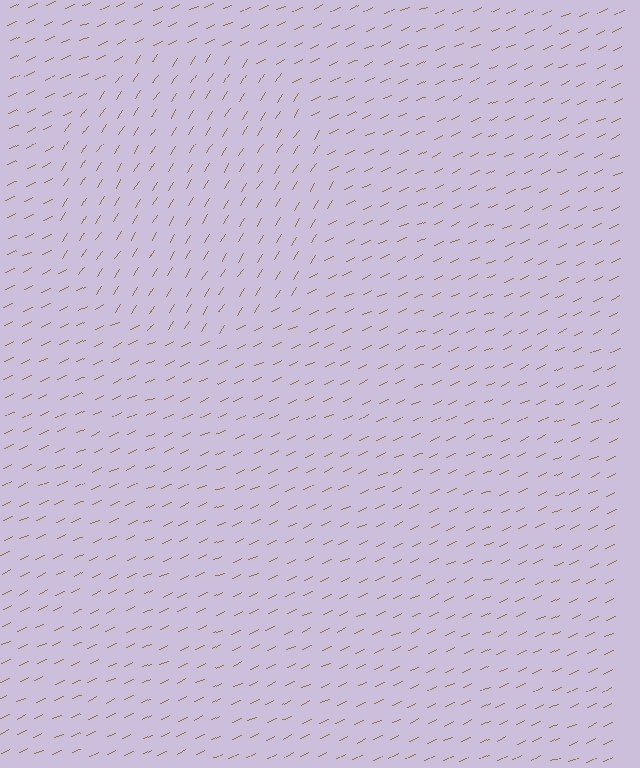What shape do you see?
I see a circle.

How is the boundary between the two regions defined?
The boundary is defined purely by a change in line orientation (approximately 32 degrees difference). All lines are the same color and thickness.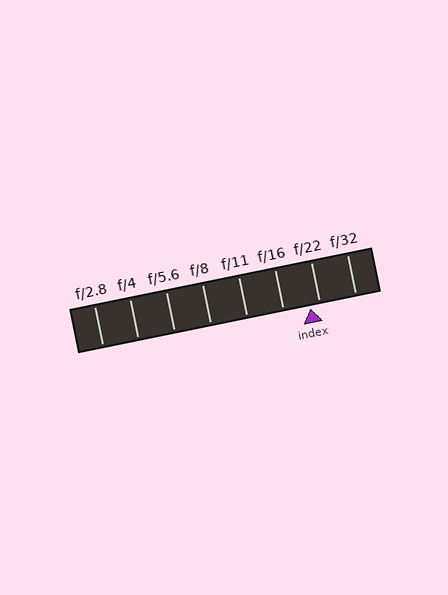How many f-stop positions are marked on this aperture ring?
There are 8 f-stop positions marked.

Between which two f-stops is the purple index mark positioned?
The index mark is between f/16 and f/22.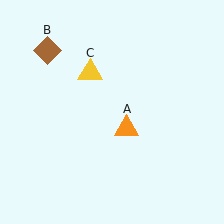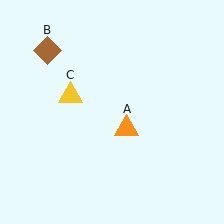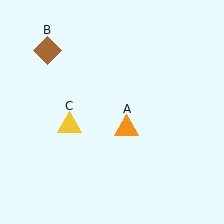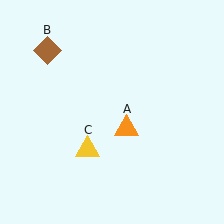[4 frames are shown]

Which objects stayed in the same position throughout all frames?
Orange triangle (object A) and brown diamond (object B) remained stationary.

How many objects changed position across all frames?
1 object changed position: yellow triangle (object C).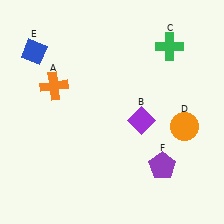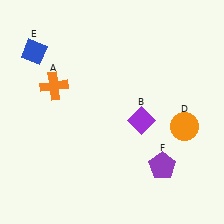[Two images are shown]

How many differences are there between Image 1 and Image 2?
There is 1 difference between the two images.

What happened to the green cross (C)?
The green cross (C) was removed in Image 2. It was in the top-right area of Image 1.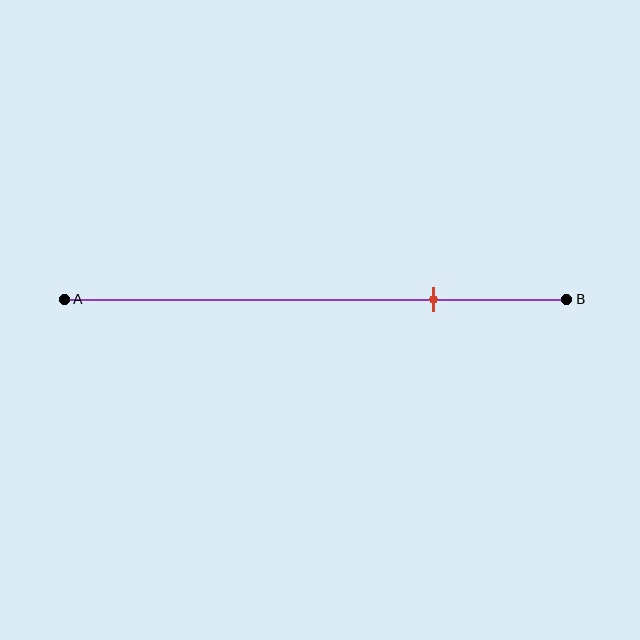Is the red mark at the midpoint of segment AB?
No, the mark is at about 75% from A, not at the 50% midpoint.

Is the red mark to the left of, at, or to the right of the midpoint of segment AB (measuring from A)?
The red mark is to the right of the midpoint of segment AB.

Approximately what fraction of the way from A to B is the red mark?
The red mark is approximately 75% of the way from A to B.